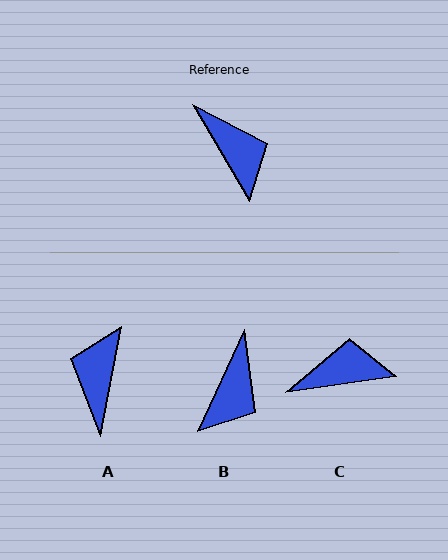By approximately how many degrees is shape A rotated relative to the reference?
Approximately 139 degrees counter-clockwise.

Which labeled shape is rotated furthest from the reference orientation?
A, about 139 degrees away.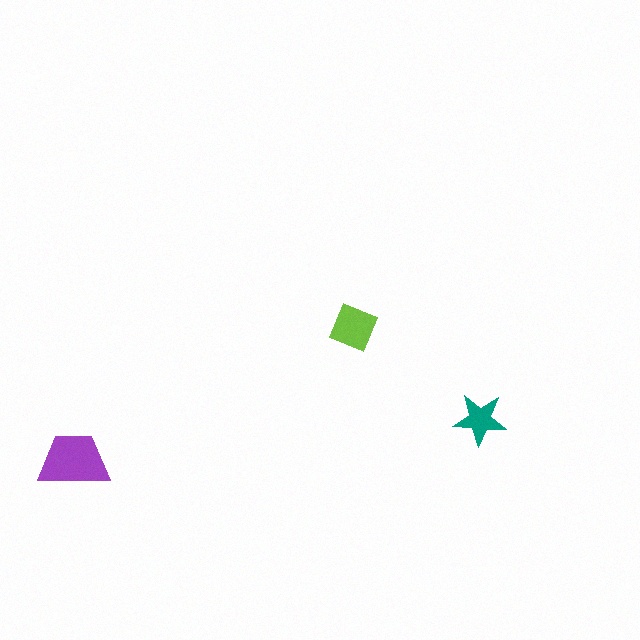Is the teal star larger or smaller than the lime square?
Smaller.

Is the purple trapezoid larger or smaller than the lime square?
Larger.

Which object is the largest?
The purple trapezoid.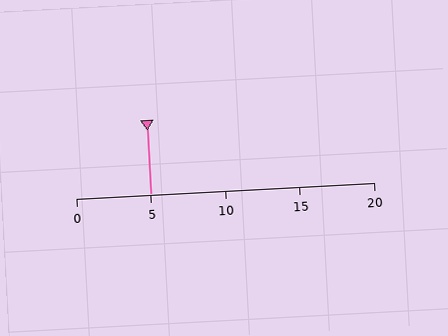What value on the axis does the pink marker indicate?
The marker indicates approximately 5.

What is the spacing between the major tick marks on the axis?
The major ticks are spaced 5 apart.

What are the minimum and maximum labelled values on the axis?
The axis runs from 0 to 20.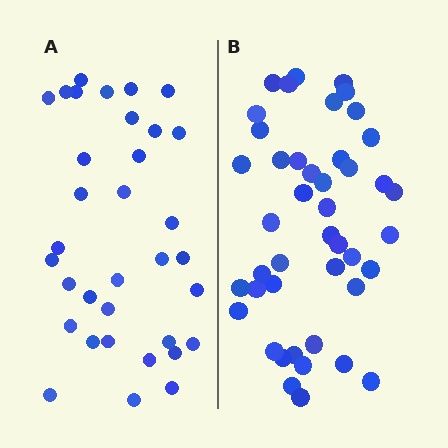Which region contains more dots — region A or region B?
Region B (the right region) has more dots.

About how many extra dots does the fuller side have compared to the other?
Region B has roughly 10 or so more dots than region A.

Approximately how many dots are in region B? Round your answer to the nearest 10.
About 40 dots. (The exact count is 44, which rounds to 40.)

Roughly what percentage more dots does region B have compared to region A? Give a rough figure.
About 30% more.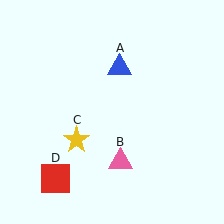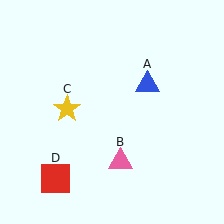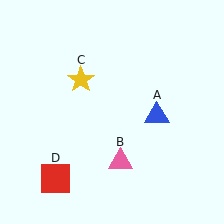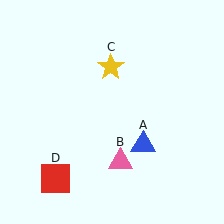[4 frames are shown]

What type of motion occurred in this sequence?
The blue triangle (object A), yellow star (object C) rotated clockwise around the center of the scene.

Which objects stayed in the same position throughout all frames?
Pink triangle (object B) and red square (object D) remained stationary.